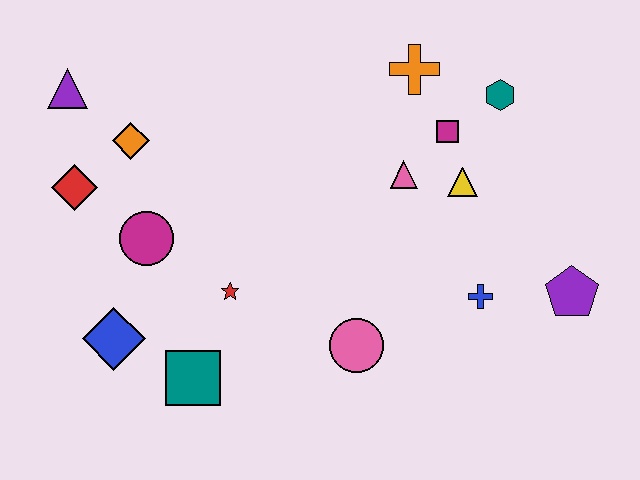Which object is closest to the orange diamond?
The red diamond is closest to the orange diamond.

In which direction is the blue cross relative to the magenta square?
The blue cross is below the magenta square.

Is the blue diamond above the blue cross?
No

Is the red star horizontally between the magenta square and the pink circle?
No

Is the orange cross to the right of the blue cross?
No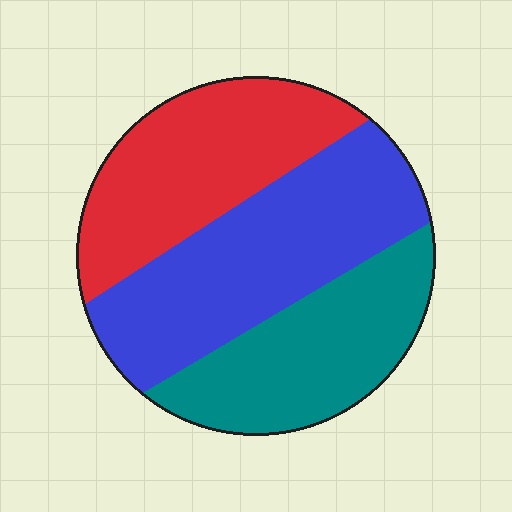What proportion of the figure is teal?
Teal covers 29% of the figure.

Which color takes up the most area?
Blue, at roughly 40%.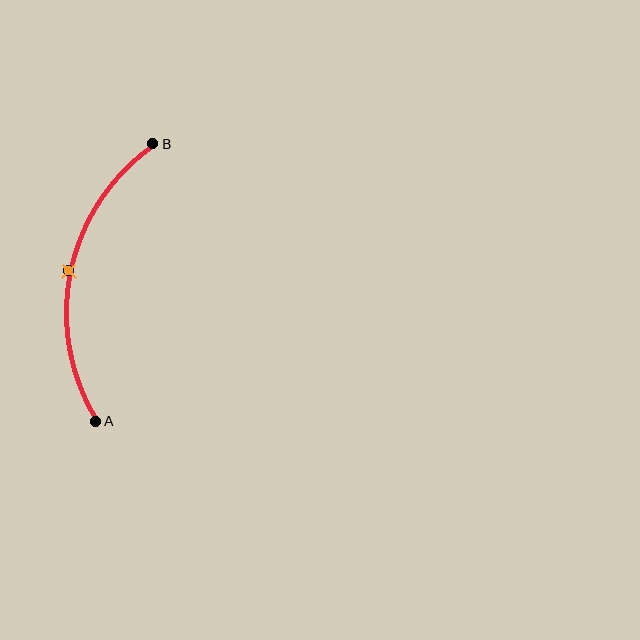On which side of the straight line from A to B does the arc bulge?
The arc bulges to the left of the straight line connecting A and B.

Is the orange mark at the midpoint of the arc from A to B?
Yes. The orange mark lies on the arc at equal arc-length from both A and B — it is the arc midpoint.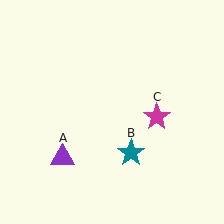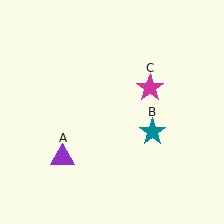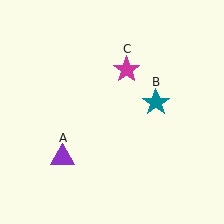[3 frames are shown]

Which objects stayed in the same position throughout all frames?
Purple triangle (object A) remained stationary.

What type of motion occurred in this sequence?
The teal star (object B), magenta star (object C) rotated counterclockwise around the center of the scene.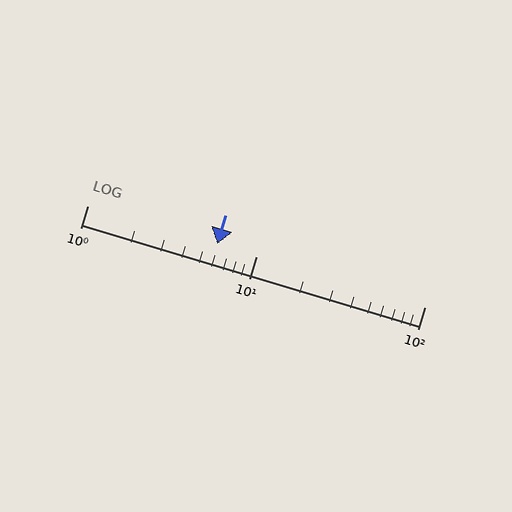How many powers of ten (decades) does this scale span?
The scale spans 2 decades, from 1 to 100.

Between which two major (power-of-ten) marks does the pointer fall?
The pointer is between 1 and 10.